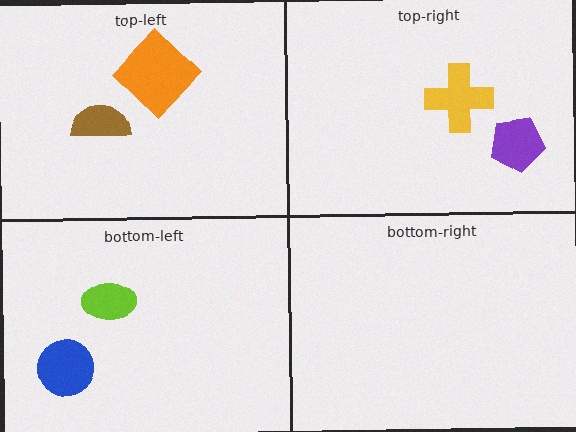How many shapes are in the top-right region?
2.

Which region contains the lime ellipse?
The bottom-left region.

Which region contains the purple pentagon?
The top-right region.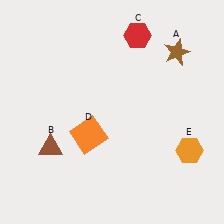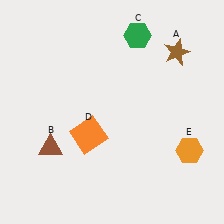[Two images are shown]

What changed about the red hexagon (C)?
In Image 1, C is red. In Image 2, it changed to green.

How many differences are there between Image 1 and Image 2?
There is 1 difference between the two images.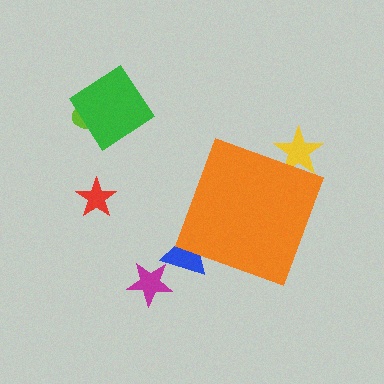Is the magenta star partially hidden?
No, the magenta star is fully visible.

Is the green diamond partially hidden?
No, the green diamond is fully visible.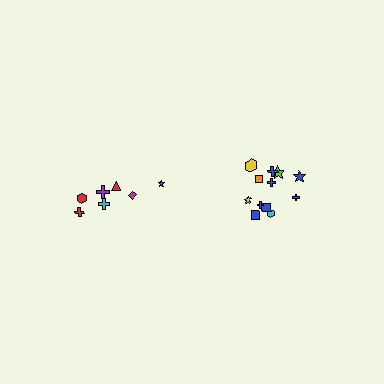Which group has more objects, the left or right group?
The right group.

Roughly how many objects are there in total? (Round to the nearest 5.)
Roughly 20 objects in total.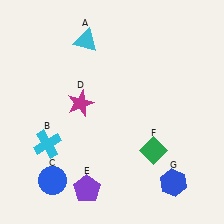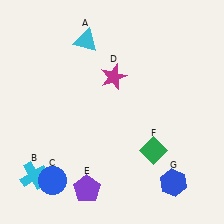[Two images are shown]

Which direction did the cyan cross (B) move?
The cyan cross (B) moved down.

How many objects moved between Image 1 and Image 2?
2 objects moved between the two images.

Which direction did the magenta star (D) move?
The magenta star (D) moved right.